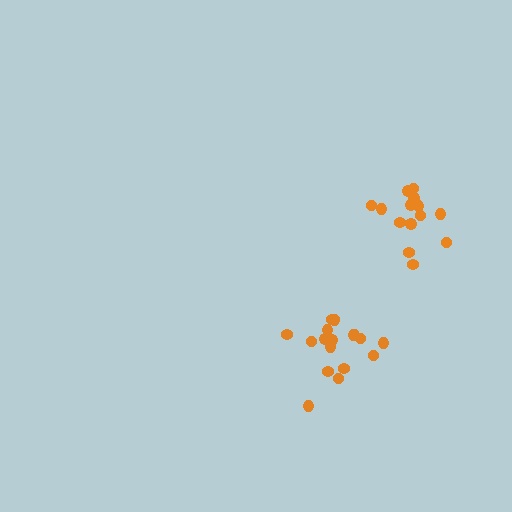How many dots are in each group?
Group 1: 15 dots, Group 2: 18 dots (33 total).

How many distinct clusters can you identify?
There are 2 distinct clusters.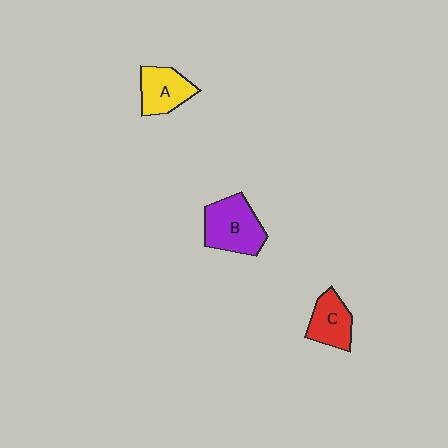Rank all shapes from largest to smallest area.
From largest to smallest: B (purple), A (yellow), C (red).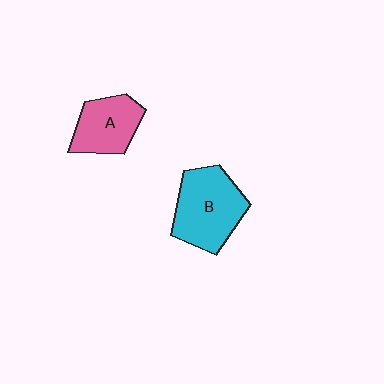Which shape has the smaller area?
Shape A (pink).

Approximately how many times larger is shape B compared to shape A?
Approximately 1.4 times.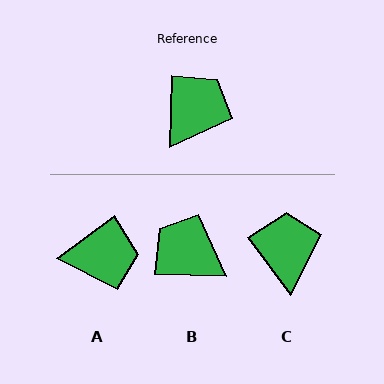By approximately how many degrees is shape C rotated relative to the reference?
Approximately 38 degrees counter-clockwise.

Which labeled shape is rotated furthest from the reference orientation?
B, about 90 degrees away.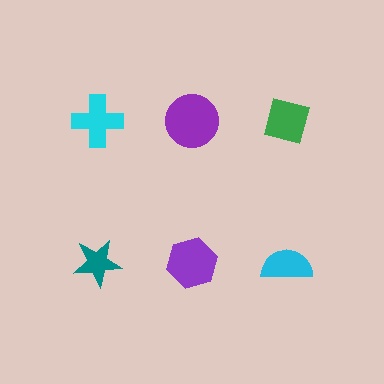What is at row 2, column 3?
A cyan semicircle.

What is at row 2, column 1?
A teal star.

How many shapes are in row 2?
3 shapes.